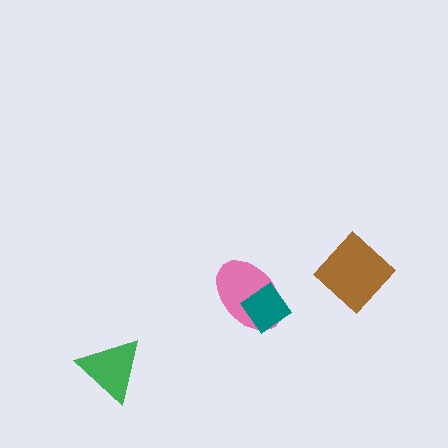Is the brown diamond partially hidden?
No, no other shape covers it.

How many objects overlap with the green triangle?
0 objects overlap with the green triangle.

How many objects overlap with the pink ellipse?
1 object overlaps with the pink ellipse.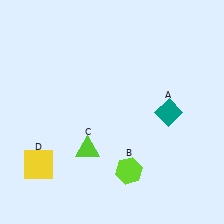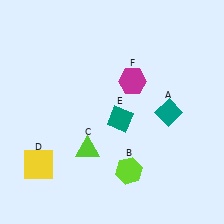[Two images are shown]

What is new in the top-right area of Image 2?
A magenta hexagon (F) was added in the top-right area of Image 2.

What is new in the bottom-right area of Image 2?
A teal diamond (E) was added in the bottom-right area of Image 2.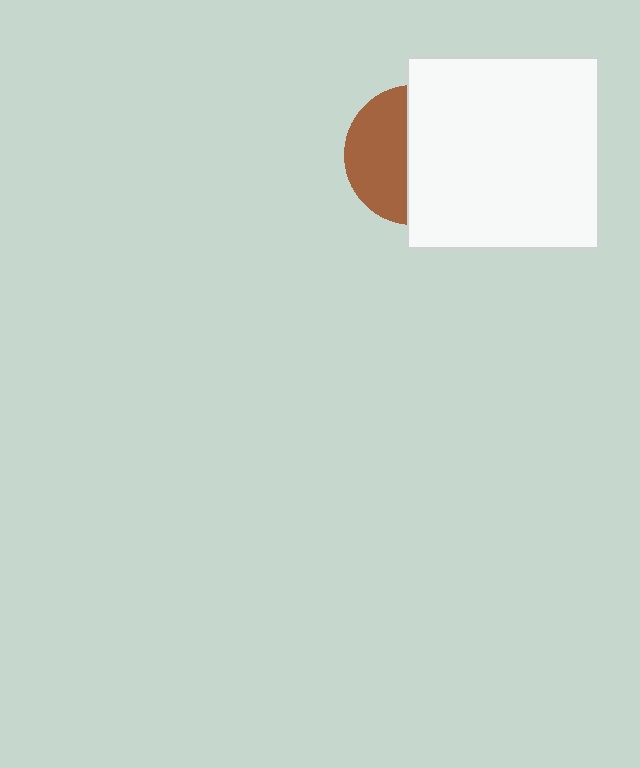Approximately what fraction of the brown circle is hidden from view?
Roughly 56% of the brown circle is hidden behind the white square.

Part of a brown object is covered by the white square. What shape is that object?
It is a circle.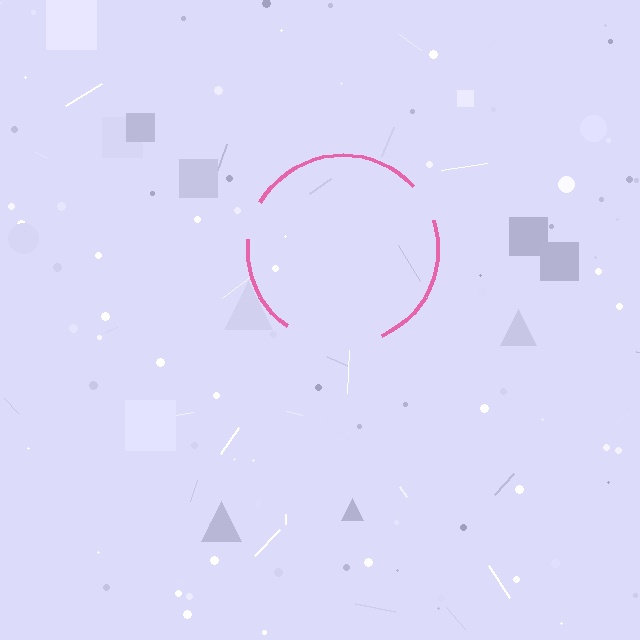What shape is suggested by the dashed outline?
The dashed outline suggests a circle.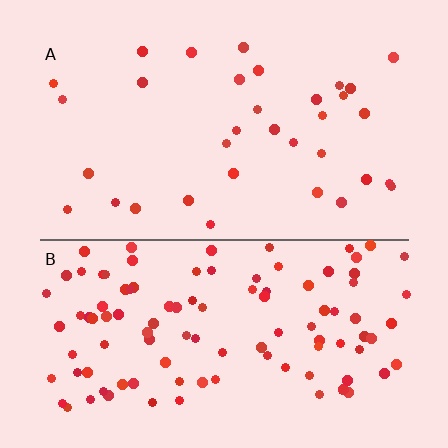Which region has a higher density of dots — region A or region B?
B (the bottom).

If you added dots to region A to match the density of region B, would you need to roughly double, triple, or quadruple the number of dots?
Approximately triple.